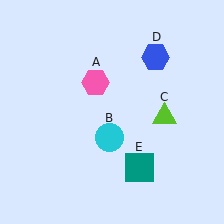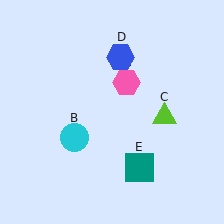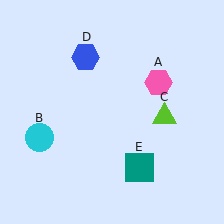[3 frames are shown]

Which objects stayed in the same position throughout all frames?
Lime triangle (object C) and teal square (object E) remained stationary.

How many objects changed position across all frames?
3 objects changed position: pink hexagon (object A), cyan circle (object B), blue hexagon (object D).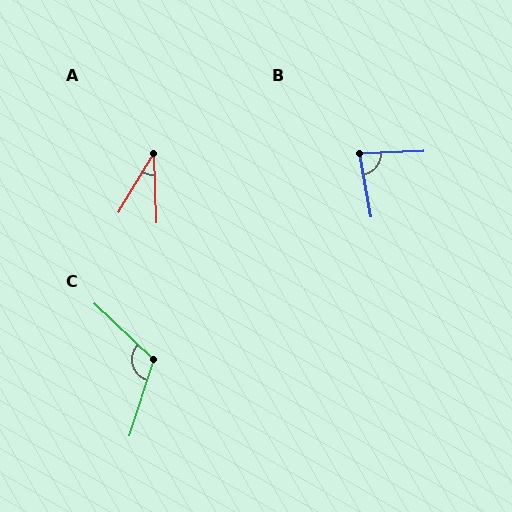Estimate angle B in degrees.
Approximately 82 degrees.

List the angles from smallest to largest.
A (33°), B (82°), C (116°).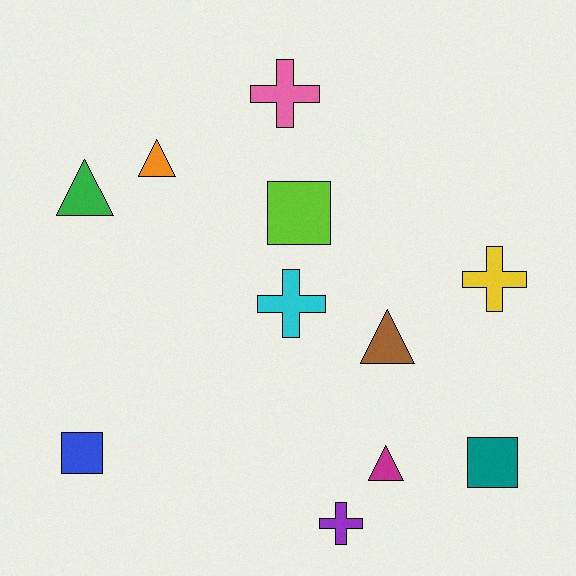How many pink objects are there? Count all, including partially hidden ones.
There is 1 pink object.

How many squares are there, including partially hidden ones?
There are 3 squares.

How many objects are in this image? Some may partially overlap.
There are 11 objects.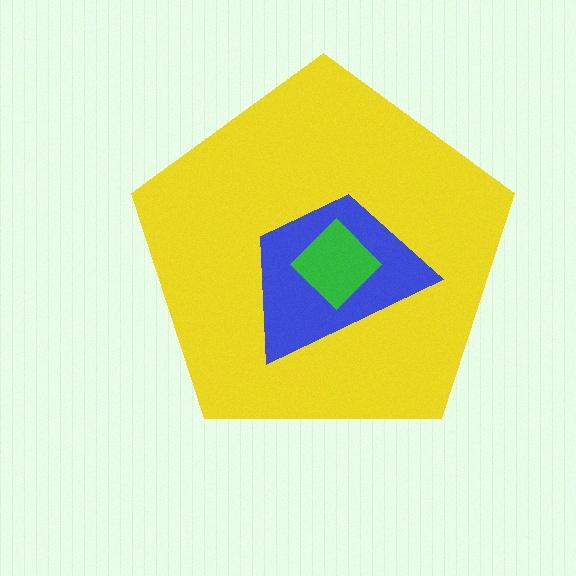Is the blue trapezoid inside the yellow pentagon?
Yes.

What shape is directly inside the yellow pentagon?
The blue trapezoid.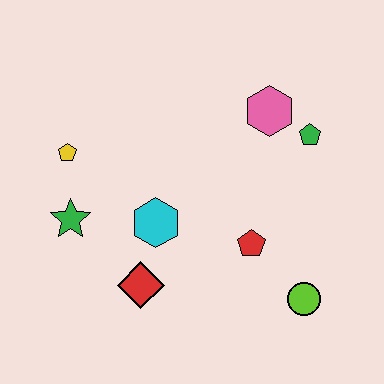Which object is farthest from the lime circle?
The yellow pentagon is farthest from the lime circle.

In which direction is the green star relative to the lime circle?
The green star is to the left of the lime circle.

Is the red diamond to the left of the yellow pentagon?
No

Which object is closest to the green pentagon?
The pink hexagon is closest to the green pentagon.